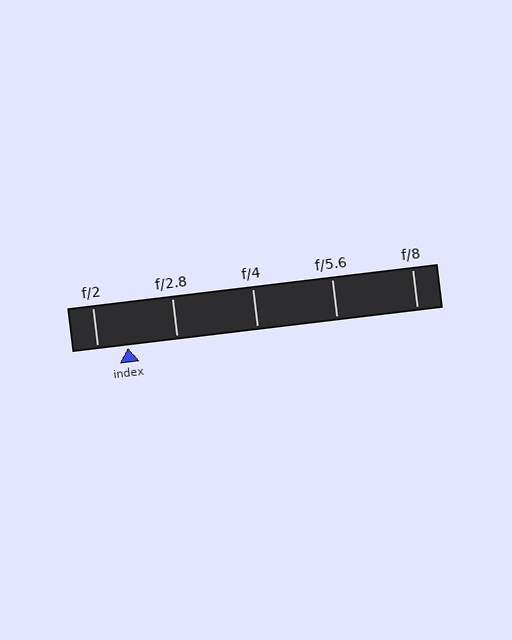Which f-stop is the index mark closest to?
The index mark is closest to f/2.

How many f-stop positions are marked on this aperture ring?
There are 5 f-stop positions marked.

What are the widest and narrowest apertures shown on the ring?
The widest aperture shown is f/2 and the narrowest is f/8.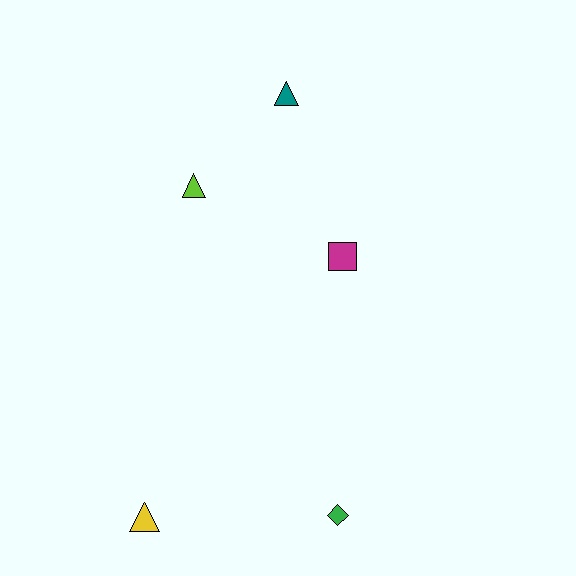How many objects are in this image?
There are 5 objects.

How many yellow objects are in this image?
There is 1 yellow object.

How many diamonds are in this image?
There is 1 diamond.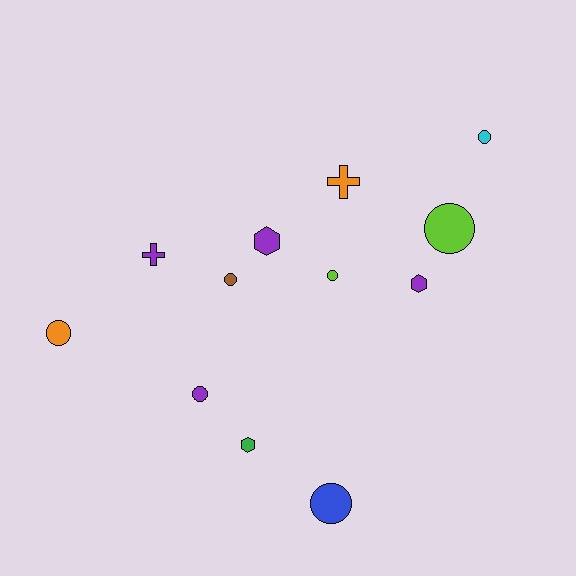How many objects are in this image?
There are 12 objects.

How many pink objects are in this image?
There are no pink objects.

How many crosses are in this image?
There are 2 crosses.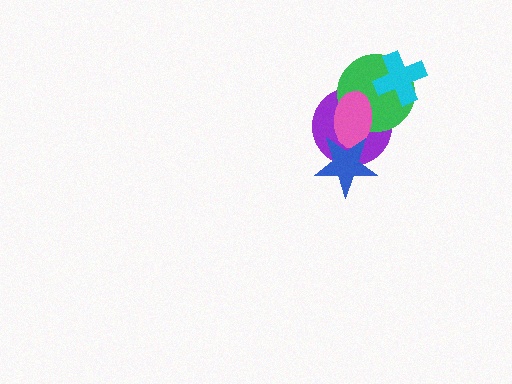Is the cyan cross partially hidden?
No, no other shape covers it.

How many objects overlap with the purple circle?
3 objects overlap with the purple circle.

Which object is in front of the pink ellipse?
The blue star is in front of the pink ellipse.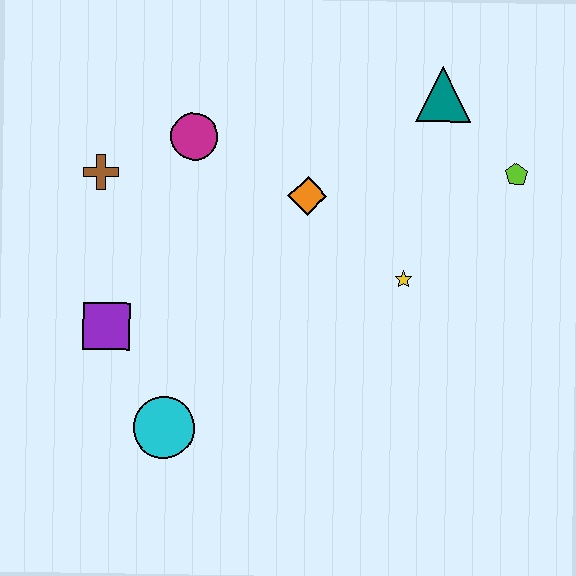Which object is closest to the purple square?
The cyan circle is closest to the purple square.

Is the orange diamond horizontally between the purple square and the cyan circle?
No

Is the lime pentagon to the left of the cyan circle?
No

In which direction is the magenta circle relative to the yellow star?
The magenta circle is to the left of the yellow star.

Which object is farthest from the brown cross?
The lime pentagon is farthest from the brown cross.